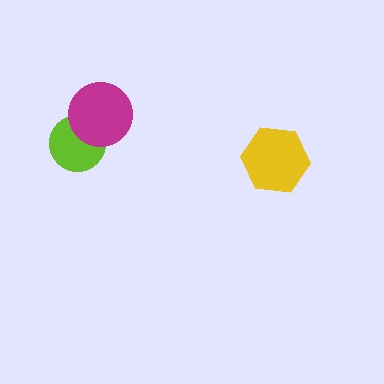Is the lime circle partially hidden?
Yes, it is partially covered by another shape.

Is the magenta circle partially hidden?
No, no other shape covers it.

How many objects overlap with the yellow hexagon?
0 objects overlap with the yellow hexagon.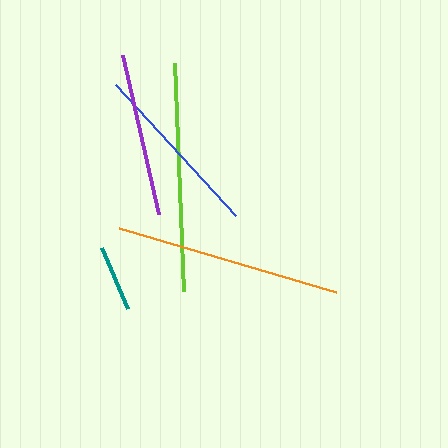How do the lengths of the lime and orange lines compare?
The lime and orange lines are approximately the same length.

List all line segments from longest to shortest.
From longest to shortest: lime, orange, blue, purple, teal.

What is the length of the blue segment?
The blue segment is approximately 177 pixels long.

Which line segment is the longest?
The lime line is the longest at approximately 227 pixels.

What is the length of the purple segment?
The purple segment is approximately 163 pixels long.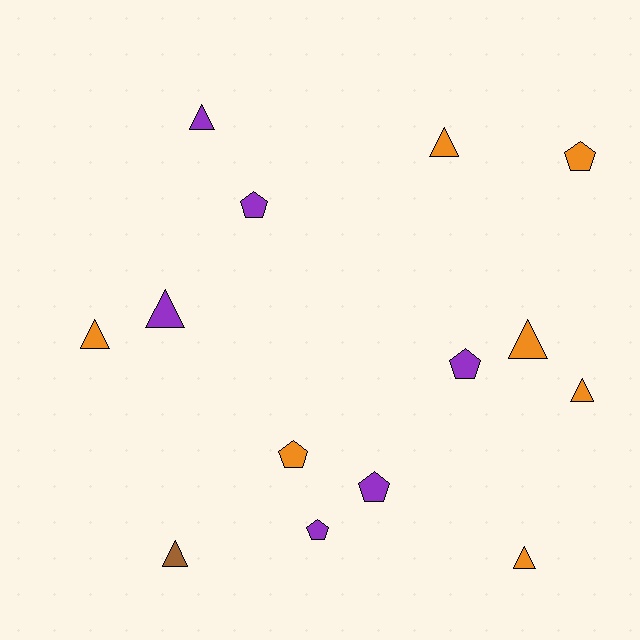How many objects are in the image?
There are 14 objects.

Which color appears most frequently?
Orange, with 7 objects.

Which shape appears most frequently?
Triangle, with 8 objects.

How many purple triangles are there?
There are 2 purple triangles.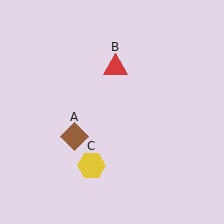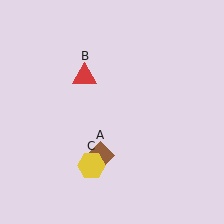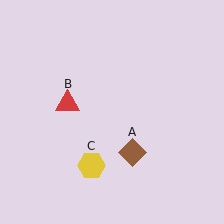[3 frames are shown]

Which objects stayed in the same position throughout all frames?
Yellow hexagon (object C) remained stationary.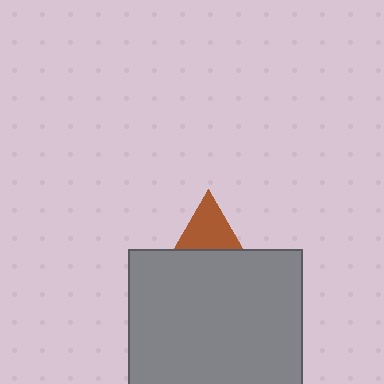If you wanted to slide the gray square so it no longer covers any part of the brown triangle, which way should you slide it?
Slide it down — that is the most direct way to separate the two shapes.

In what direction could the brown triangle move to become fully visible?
The brown triangle could move up. That would shift it out from behind the gray square entirely.